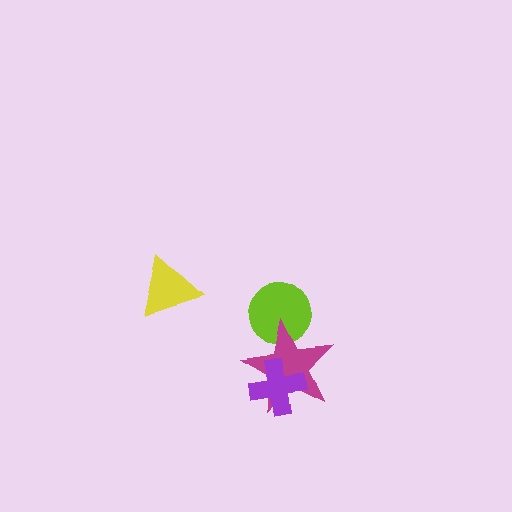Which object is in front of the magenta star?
The purple cross is in front of the magenta star.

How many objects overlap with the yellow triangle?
0 objects overlap with the yellow triangle.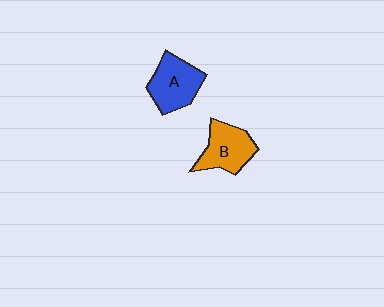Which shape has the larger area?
Shape A (blue).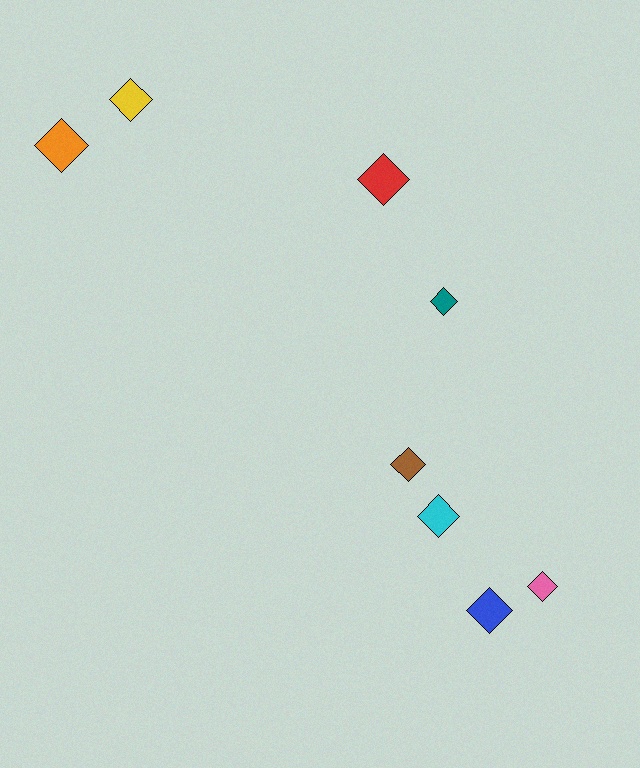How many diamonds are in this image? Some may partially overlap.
There are 8 diamonds.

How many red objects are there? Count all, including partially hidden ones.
There is 1 red object.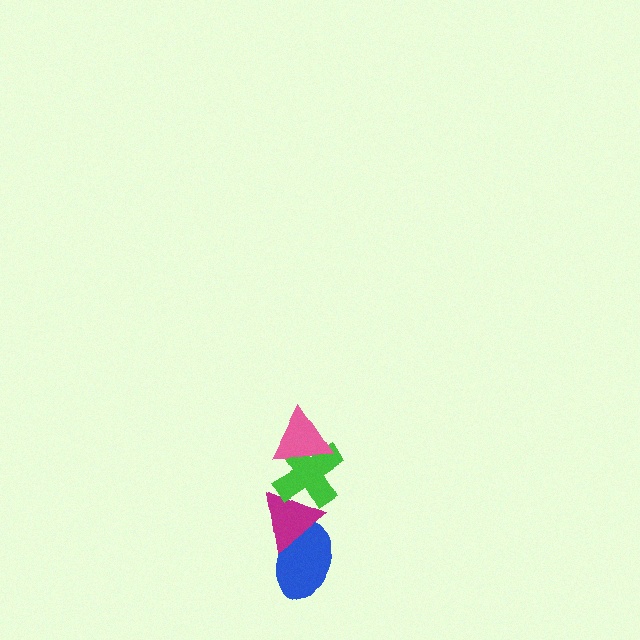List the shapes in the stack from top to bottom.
From top to bottom: the pink triangle, the green cross, the magenta triangle, the blue ellipse.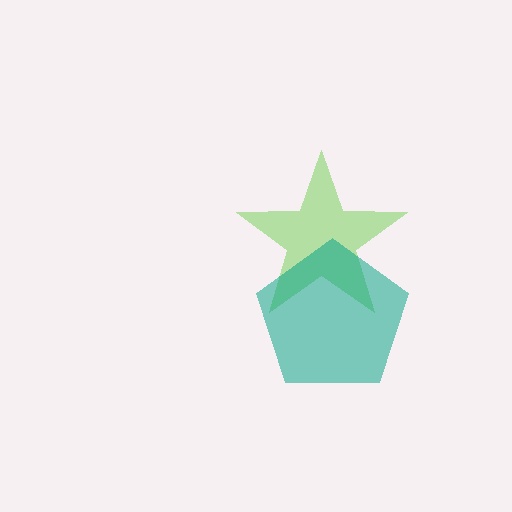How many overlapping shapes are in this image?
There are 2 overlapping shapes in the image.